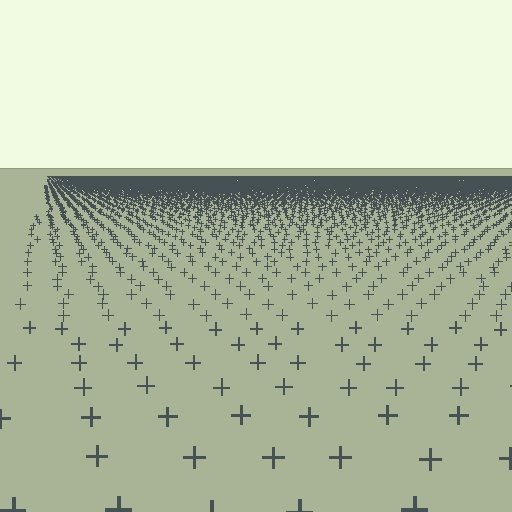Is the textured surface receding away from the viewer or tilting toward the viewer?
The surface is receding away from the viewer. Texture elements get smaller and denser toward the top.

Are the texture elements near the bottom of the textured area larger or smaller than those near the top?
Larger. Near the bottom, elements are closer to the viewer and appear at a bigger on-screen size.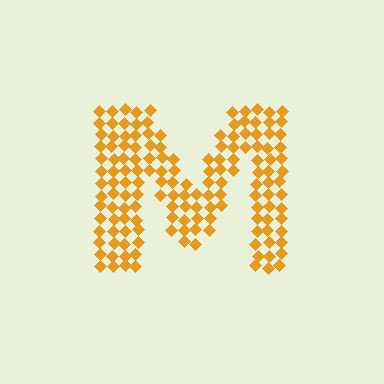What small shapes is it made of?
It is made of small diamonds.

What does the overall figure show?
The overall figure shows the letter M.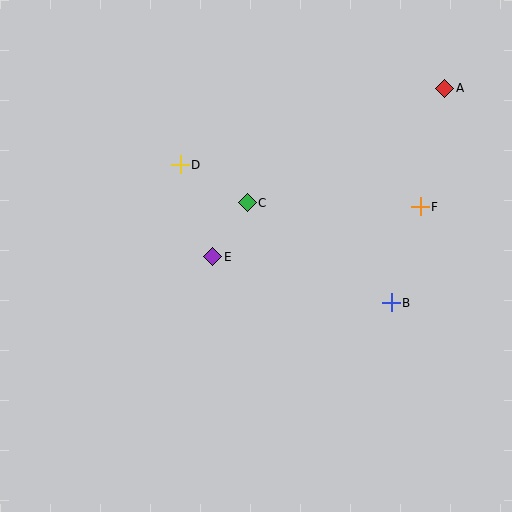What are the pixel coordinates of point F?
Point F is at (420, 207).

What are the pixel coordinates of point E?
Point E is at (213, 257).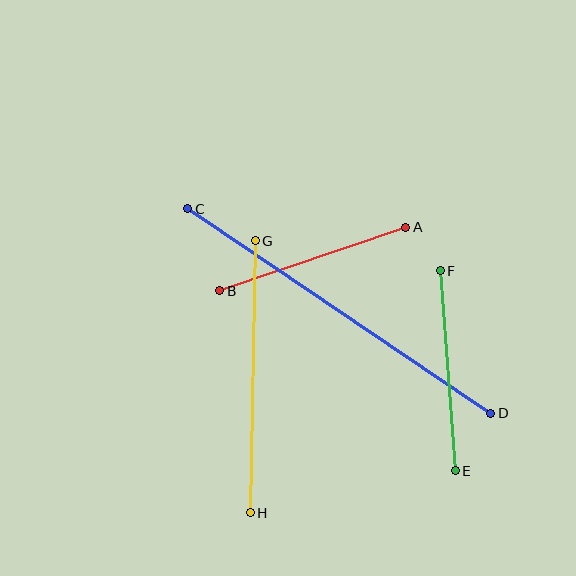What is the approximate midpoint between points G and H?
The midpoint is at approximately (253, 377) pixels.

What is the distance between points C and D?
The distance is approximately 365 pixels.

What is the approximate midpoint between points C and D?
The midpoint is at approximately (339, 311) pixels.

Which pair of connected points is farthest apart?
Points C and D are farthest apart.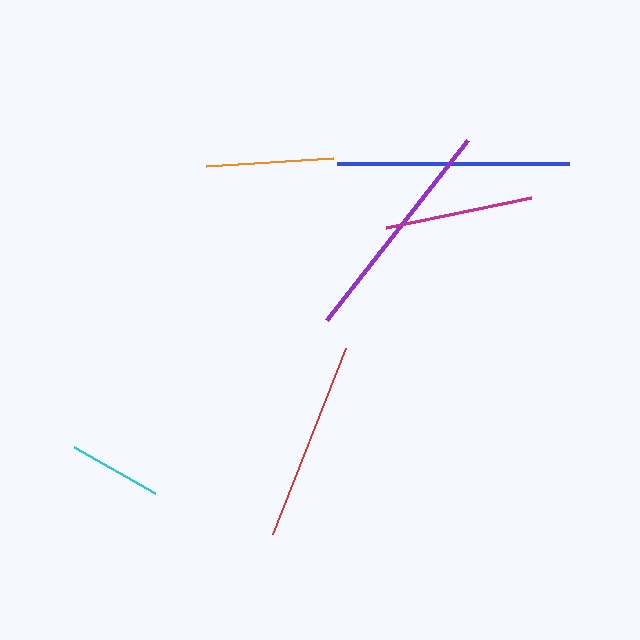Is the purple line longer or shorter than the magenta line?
The purple line is longer than the magenta line.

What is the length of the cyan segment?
The cyan segment is approximately 93 pixels long.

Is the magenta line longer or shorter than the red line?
The red line is longer than the magenta line.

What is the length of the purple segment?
The purple segment is approximately 228 pixels long.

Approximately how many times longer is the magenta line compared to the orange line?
The magenta line is approximately 1.2 times the length of the orange line.